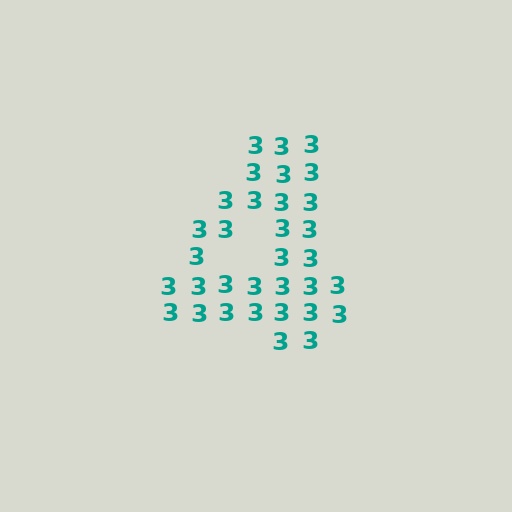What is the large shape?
The large shape is the digit 4.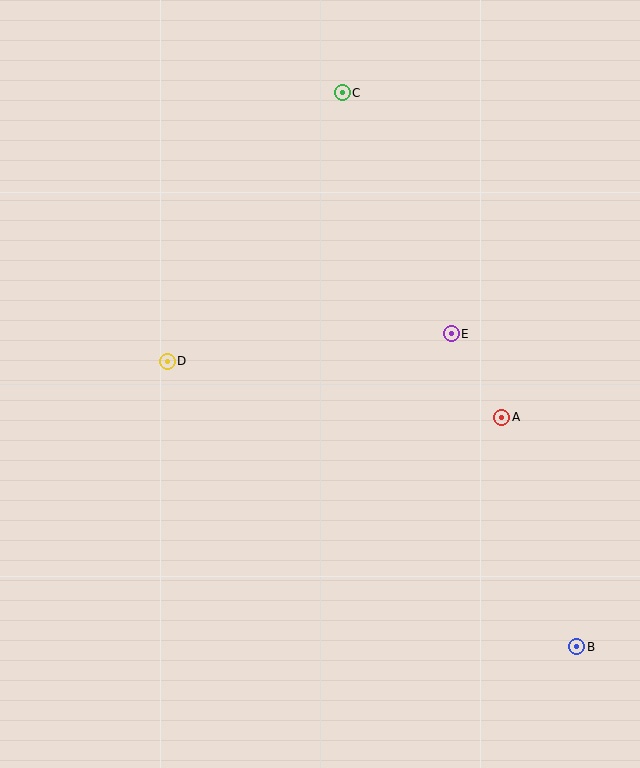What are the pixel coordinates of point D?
Point D is at (167, 361).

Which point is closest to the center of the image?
Point E at (451, 334) is closest to the center.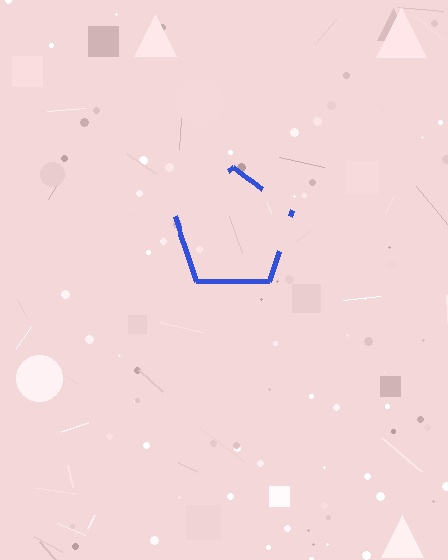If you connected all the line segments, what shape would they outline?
They would outline a pentagon.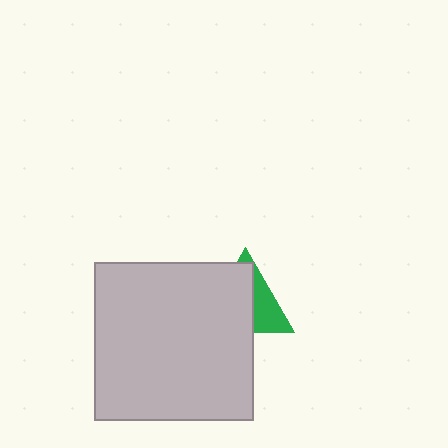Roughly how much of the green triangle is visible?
A small part of it is visible (roughly 39%).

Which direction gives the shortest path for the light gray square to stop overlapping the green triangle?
Moving toward the lower-left gives the shortest separation.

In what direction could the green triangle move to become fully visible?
The green triangle could move toward the upper-right. That would shift it out from behind the light gray square entirely.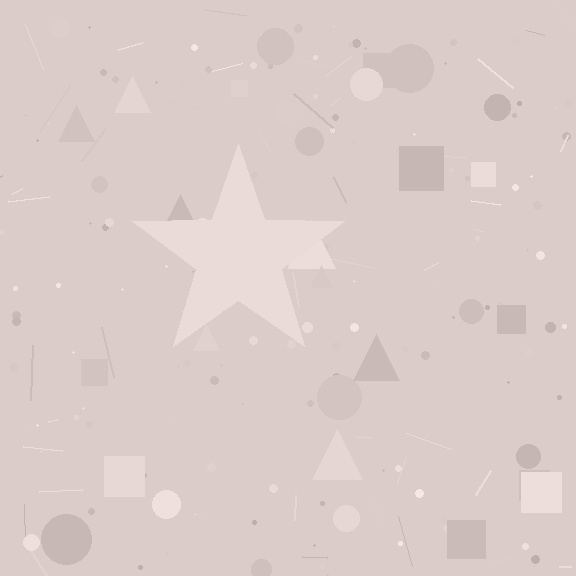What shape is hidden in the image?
A star is hidden in the image.